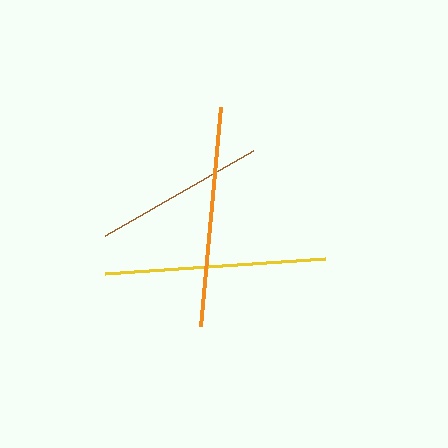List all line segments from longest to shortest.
From longest to shortest: yellow, orange, brown.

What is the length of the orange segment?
The orange segment is approximately 220 pixels long.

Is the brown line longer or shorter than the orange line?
The orange line is longer than the brown line.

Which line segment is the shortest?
The brown line is the shortest at approximately 170 pixels.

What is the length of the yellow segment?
The yellow segment is approximately 221 pixels long.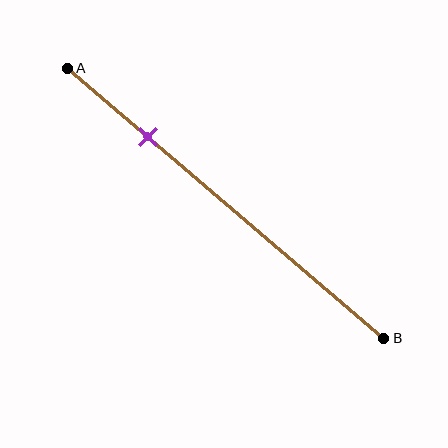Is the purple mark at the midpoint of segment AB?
No, the mark is at about 25% from A, not at the 50% midpoint.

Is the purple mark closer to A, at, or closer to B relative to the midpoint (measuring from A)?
The purple mark is closer to point A than the midpoint of segment AB.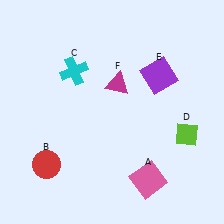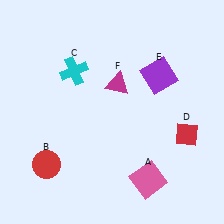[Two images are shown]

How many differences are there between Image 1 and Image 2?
There is 1 difference between the two images.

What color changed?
The diamond (D) changed from lime in Image 1 to red in Image 2.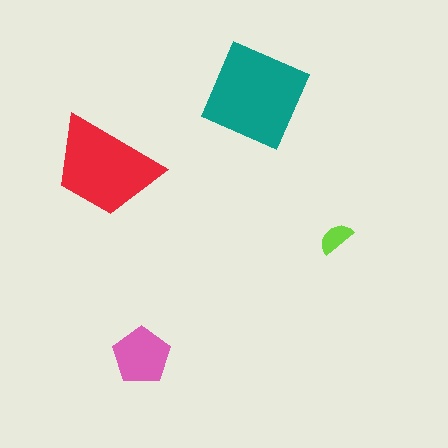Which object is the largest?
The teal diamond.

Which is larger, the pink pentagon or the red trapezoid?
The red trapezoid.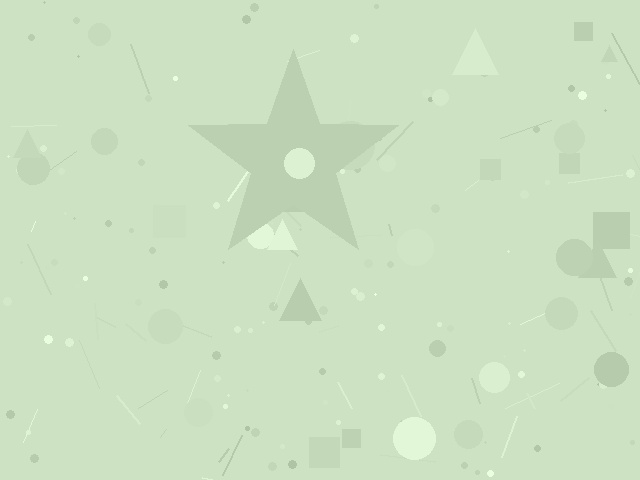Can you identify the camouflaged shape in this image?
The camouflaged shape is a star.